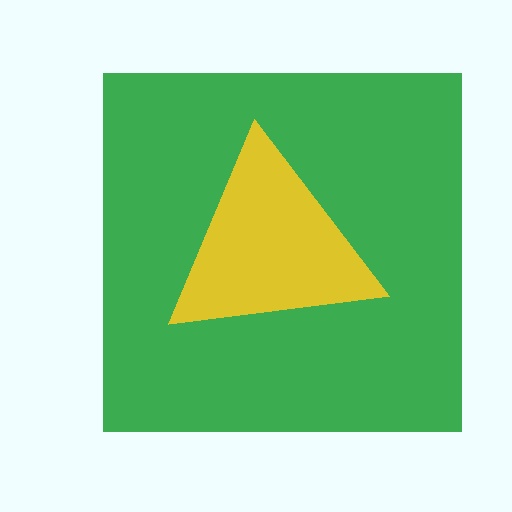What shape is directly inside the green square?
The yellow triangle.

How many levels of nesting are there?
2.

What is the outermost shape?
The green square.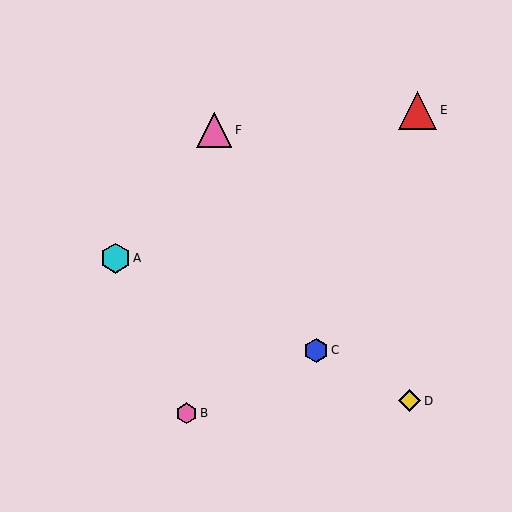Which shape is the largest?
The red triangle (labeled E) is the largest.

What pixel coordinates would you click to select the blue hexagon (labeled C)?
Click at (316, 350) to select the blue hexagon C.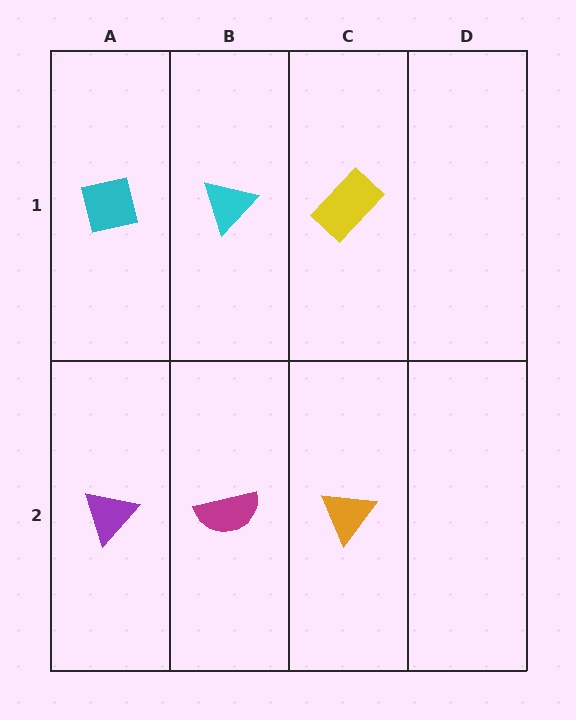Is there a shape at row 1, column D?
No, that cell is empty.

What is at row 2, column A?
A purple triangle.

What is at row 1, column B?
A cyan triangle.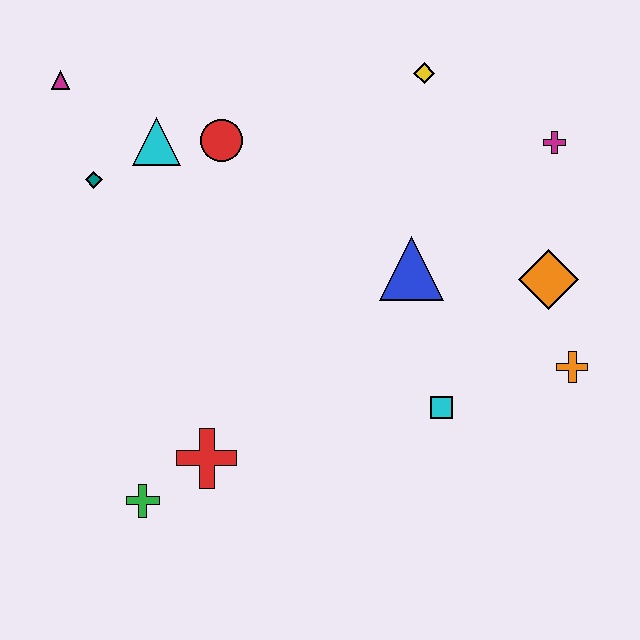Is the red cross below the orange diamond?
Yes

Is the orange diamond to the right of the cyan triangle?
Yes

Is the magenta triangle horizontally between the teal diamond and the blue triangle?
No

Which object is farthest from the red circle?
The orange cross is farthest from the red circle.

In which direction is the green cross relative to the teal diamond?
The green cross is below the teal diamond.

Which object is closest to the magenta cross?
The orange diamond is closest to the magenta cross.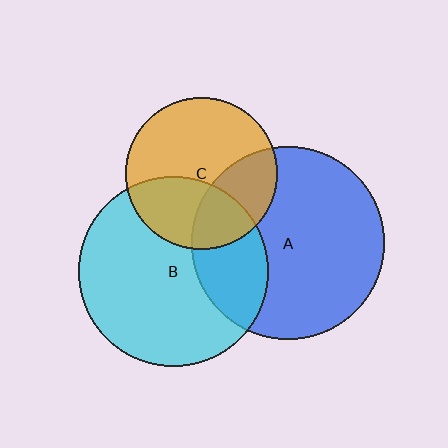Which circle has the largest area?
Circle A (blue).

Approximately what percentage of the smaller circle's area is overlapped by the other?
Approximately 25%.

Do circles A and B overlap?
Yes.